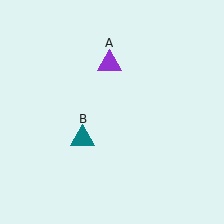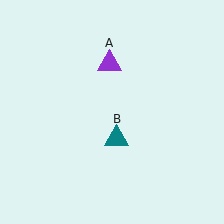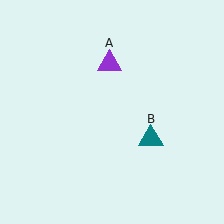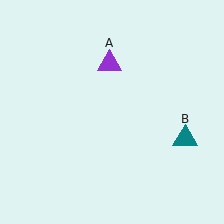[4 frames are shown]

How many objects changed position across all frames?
1 object changed position: teal triangle (object B).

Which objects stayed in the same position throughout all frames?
Purple triangle (object A) remained stationary.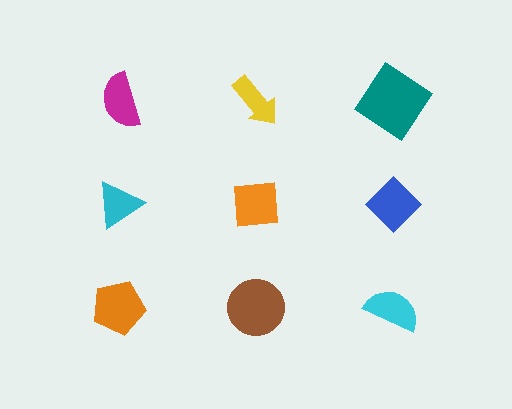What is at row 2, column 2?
An orange square.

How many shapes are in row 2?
3 shapes.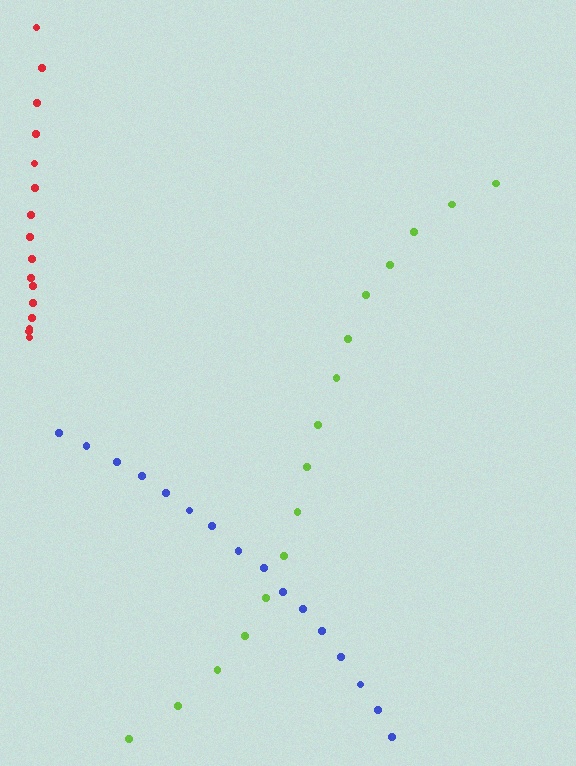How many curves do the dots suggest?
There are 3 distinct paths.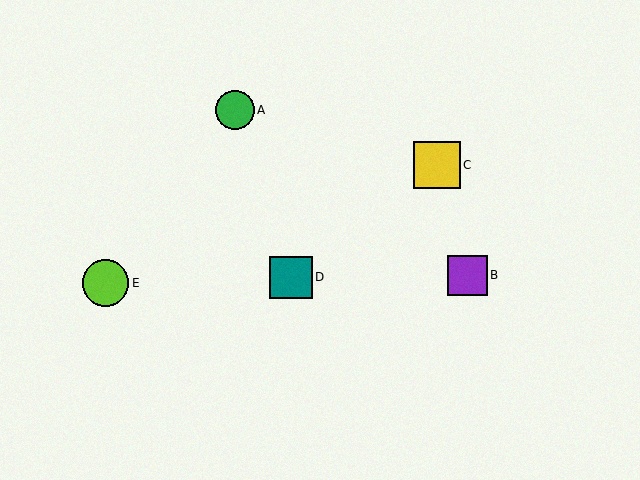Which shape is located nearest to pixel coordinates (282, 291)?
The teal square (labeled D) at (291, 277) is nearest to that location.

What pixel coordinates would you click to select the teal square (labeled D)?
Click at (291, 277) to select the teal square D.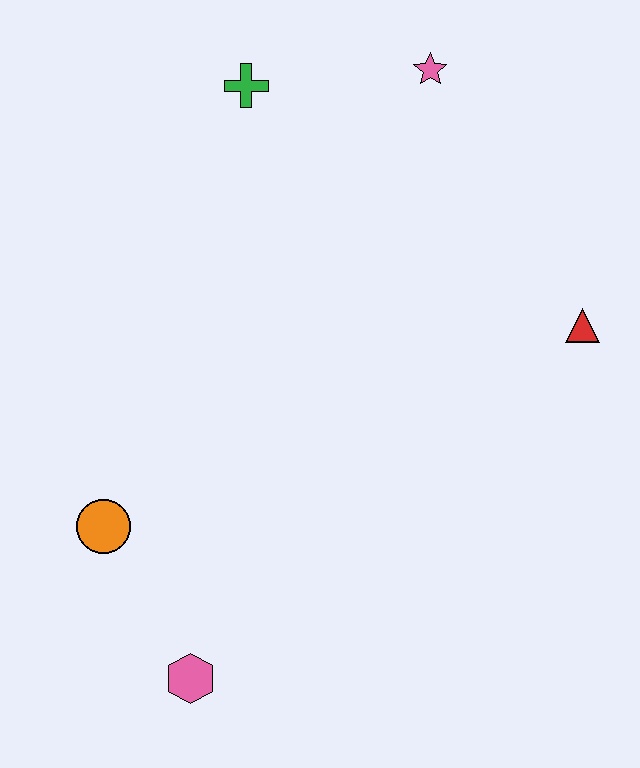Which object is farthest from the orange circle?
The pink star is farthest from the orange circle.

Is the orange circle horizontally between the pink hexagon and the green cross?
No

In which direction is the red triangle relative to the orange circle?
The red triangle is to the right of the orange circle.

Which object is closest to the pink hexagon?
The orange circle is closest to the pink hexagon.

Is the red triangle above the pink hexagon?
Yes